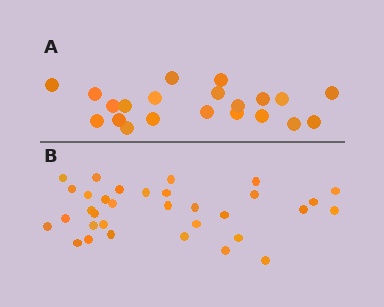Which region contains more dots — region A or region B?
Region B (the bottom region) has more dots.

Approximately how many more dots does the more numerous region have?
Region B has roughly 12 or so more dots than region A.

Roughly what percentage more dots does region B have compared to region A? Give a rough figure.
About 55% more.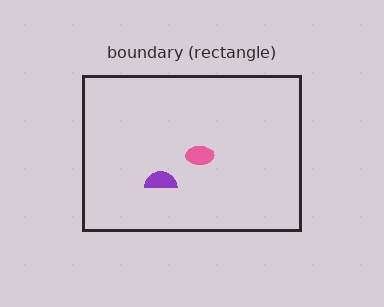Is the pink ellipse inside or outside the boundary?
Inside.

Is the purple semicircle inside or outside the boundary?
Inside.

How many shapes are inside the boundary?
2 inside, 0 outside.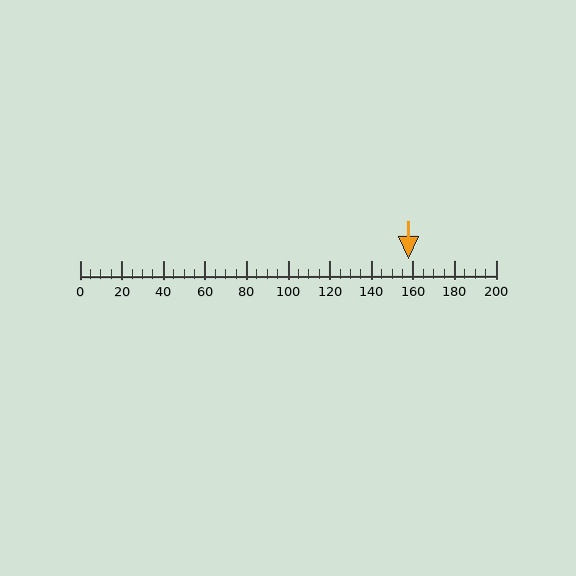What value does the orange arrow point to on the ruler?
The orange arrow points to approximately 158.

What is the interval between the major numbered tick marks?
The major tick marks are spaced 20 units apart.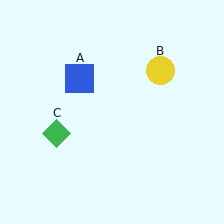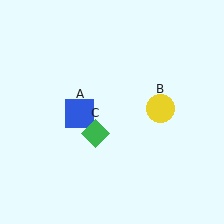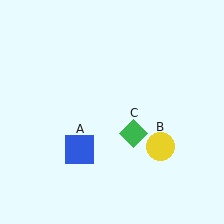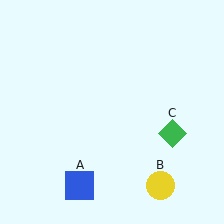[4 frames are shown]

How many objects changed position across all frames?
3 objects changed position: blue square (object A), yellow circle (object B), green diamond (object C).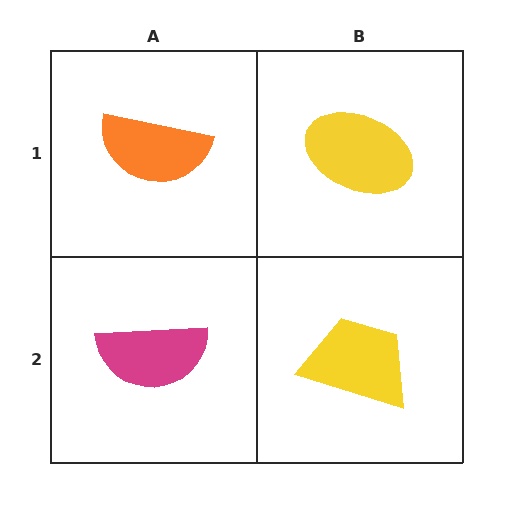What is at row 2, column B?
A yellow trapezoid.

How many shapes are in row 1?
2 shapes.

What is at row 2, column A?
A magenta semicircle.